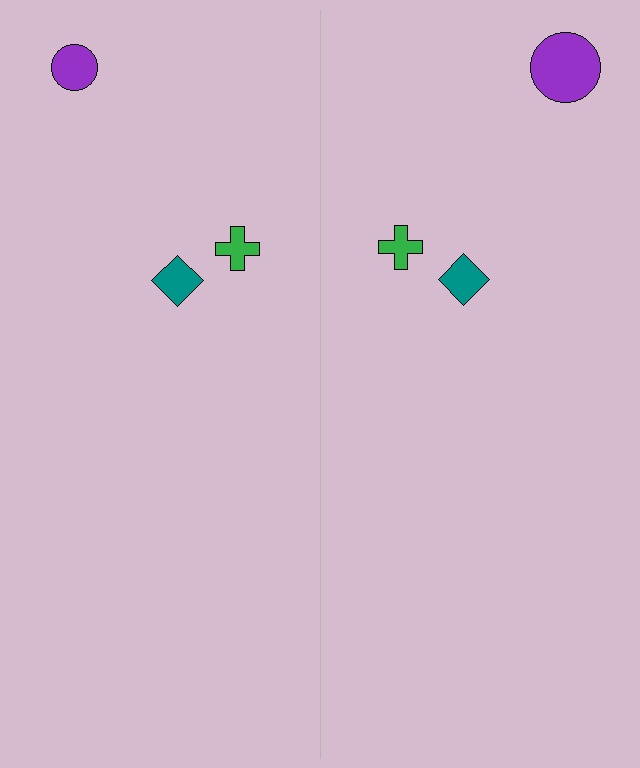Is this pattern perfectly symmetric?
No, the pattern is not perfectly symmetric. The purple circle on the right side has a different size than its mirror counterpart.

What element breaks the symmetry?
The purple circle on the right side has a different size than its mirror counterpart.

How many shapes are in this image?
There are 6 shapes in this image.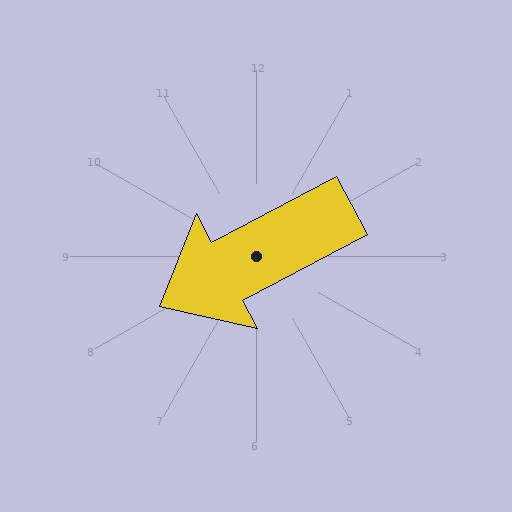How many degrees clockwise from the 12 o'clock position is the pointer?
Approximately 242 degrees.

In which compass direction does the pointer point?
Southwest.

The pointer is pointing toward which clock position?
Roughly 8 o'clock.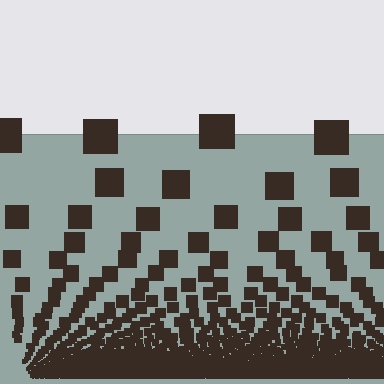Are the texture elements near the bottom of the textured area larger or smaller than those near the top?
Smaller. The gradient is inverted — elements near the bottom are smaller and denser.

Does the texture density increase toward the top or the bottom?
Density increases toward the bottom.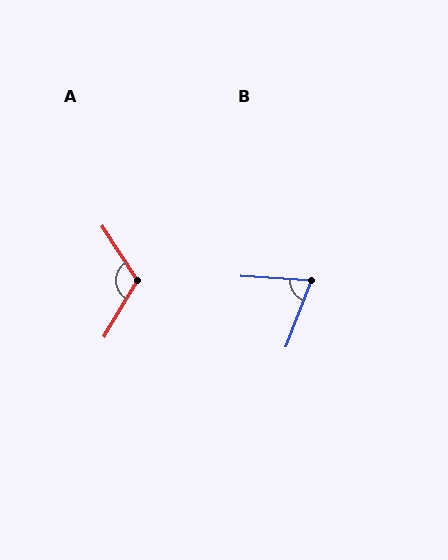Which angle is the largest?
A, at approximately 117 degrees.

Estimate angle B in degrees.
Approximately 72 degrees.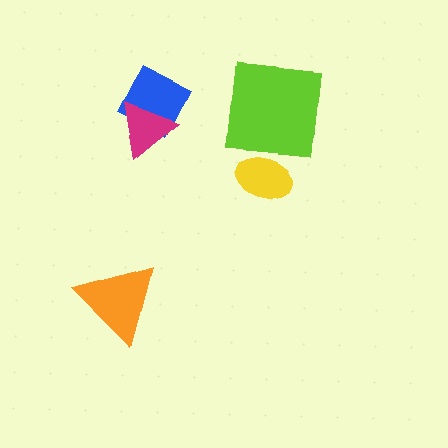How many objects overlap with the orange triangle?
0 objects overlap with the orange triangle.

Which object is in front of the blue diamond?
The magenta triangle is in front of the blue diamond.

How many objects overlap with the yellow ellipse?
0 objects overlap with the yellow ellipse.